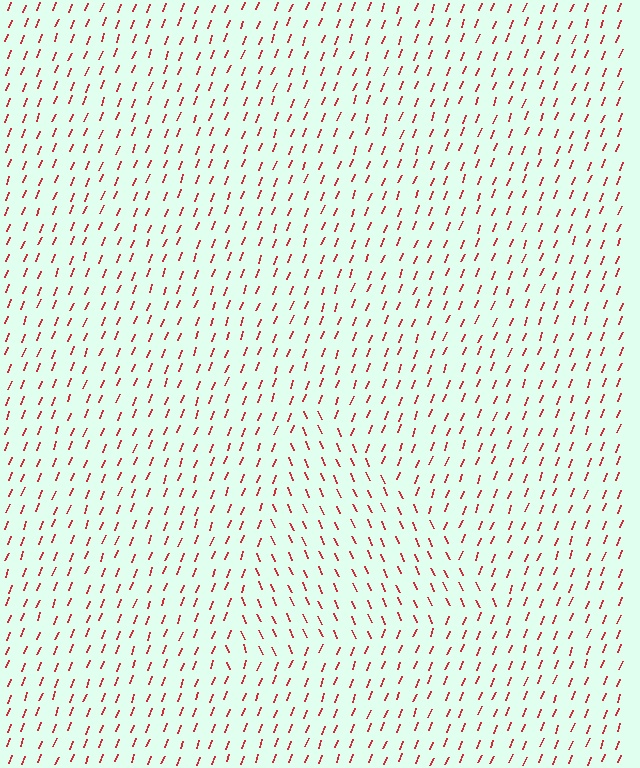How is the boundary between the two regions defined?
The boundary is defined purely by a change in line orientation (approximately 45 degrees difference). All lines are the same color and thickness.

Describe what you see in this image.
The image is filled with small red line segments. A triangle region in the image has lines oriented differently from the surrounding lines, creating a visible texture boundary.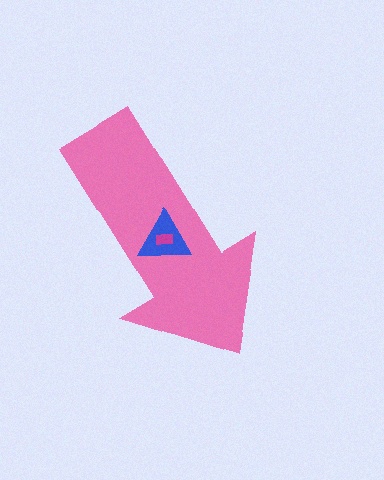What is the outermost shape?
The pink arrow.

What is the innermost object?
The magenta rectangle.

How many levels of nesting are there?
3.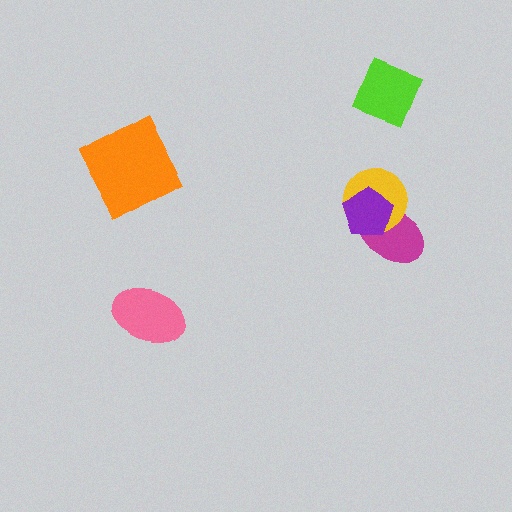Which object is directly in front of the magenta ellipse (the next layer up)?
The yellow circle is directly in front of the magenta ellipse.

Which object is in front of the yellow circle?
The purple pentagon is in front of the yellow circle.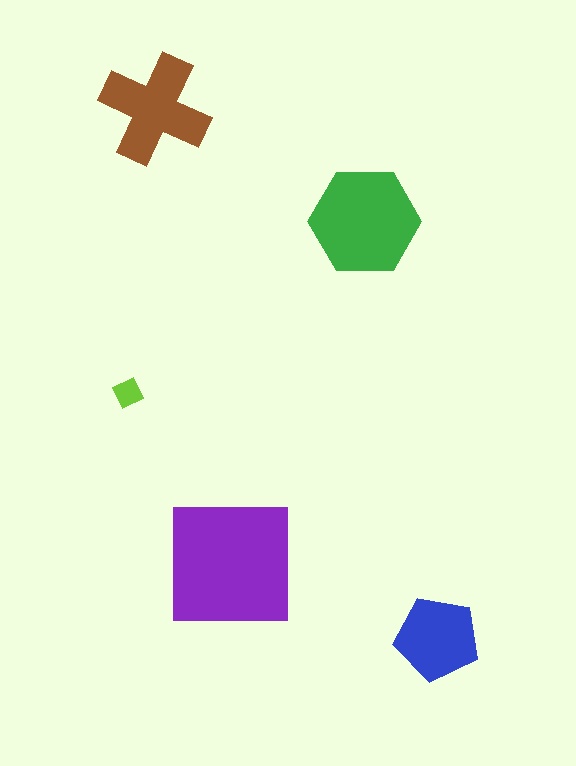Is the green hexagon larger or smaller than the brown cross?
Larger.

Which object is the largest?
The purple square.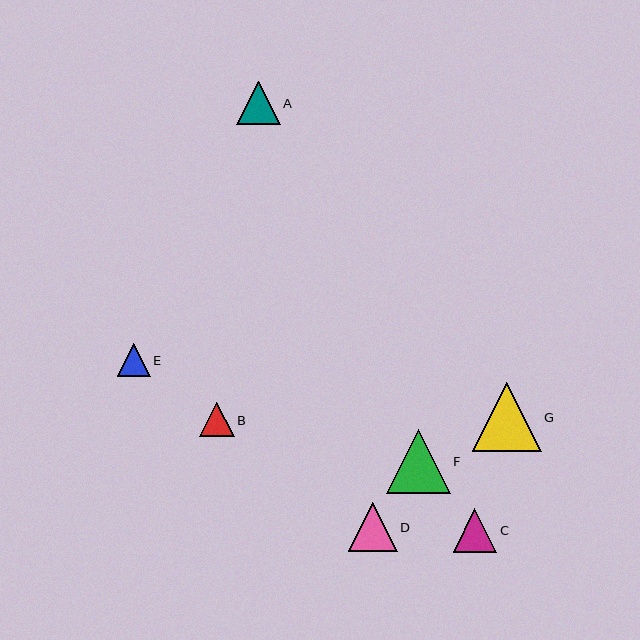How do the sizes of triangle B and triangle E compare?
Triangle B and triangle E are approximately the same size.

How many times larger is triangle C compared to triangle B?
Triangle C is approximately 1.3 times the size of triangle B.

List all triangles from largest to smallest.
From largest to smallest: G, F, D, C, A, B, E.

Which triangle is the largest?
Triangle G is the largest with a size of approximately 68 pixels.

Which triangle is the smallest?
Triangle E is the smallest with a size of approximately 33 pixels.